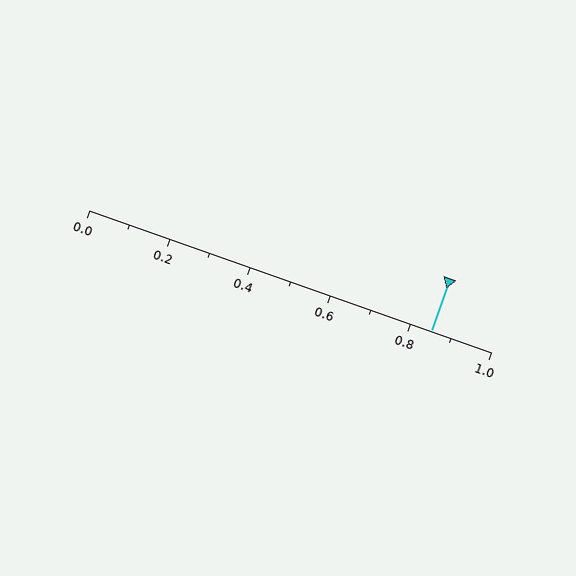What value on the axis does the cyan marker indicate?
The marker indicates approximately 0.85.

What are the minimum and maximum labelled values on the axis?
The axis runs from 0.0 to 1.0.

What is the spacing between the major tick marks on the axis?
The major ticks are spaced 0.2 apart.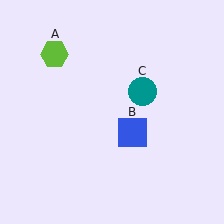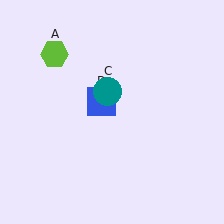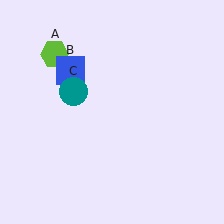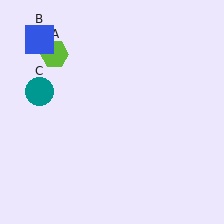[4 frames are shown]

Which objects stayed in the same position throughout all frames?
Lime hexagon (object A) remained stationary.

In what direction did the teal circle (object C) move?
The teal circle (object C) moved left.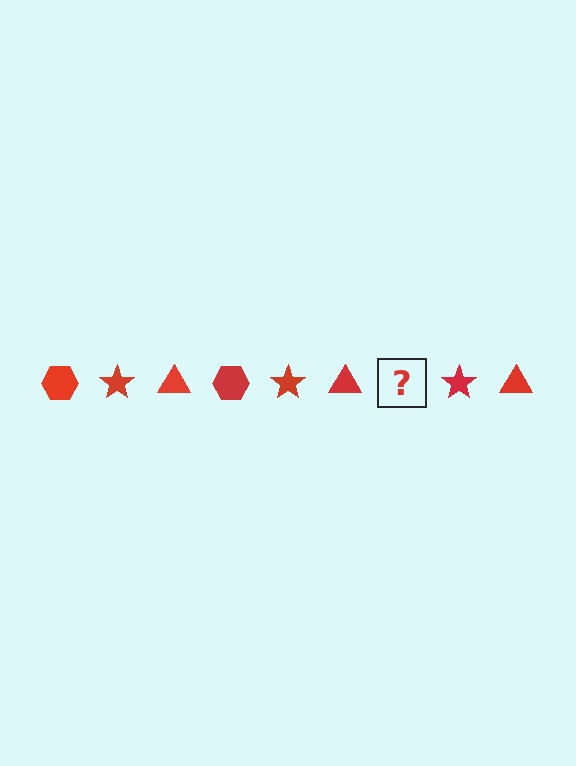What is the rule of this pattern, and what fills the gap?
The rule is that the pattern cycles through hexagon, star, triangle shapes in red. The gap should be filled with a red hexagon.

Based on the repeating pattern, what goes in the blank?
The blank should be a red hexagon.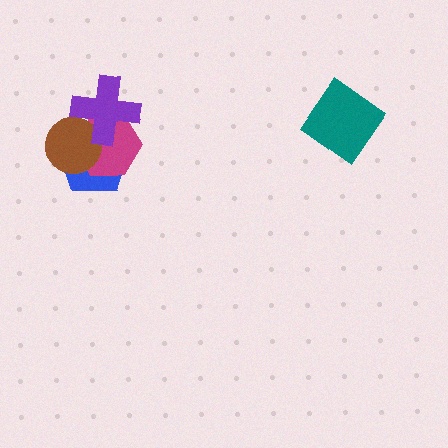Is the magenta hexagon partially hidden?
Yes, it is partially covered by another shape.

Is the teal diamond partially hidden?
No, no other shape covers it.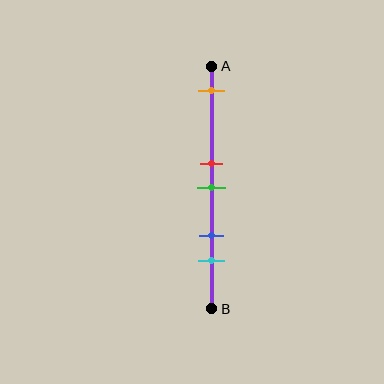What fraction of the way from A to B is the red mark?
The red mark is approximately 40% (0.4) of the way from A to B.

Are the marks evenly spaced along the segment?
No, the marks are not evenly spaced.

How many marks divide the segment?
There are 5 marks dividing the segment.